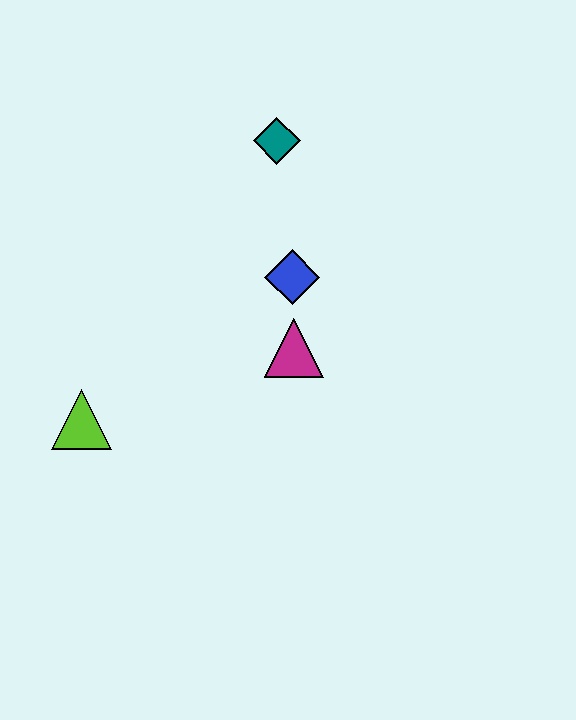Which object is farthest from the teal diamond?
The lime triangle is farthest from the teal diamond.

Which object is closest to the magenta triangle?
The blue diamond is closest to the magenta triangle.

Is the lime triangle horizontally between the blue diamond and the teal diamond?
No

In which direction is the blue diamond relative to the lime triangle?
The blue diamond is to the right of the lime triangle.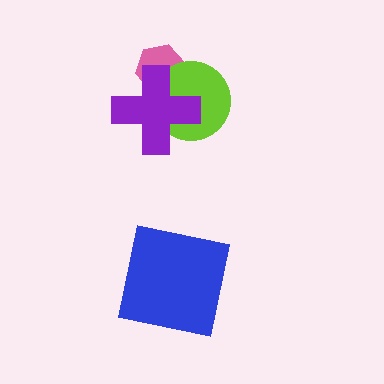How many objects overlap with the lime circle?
2 objects overlap with the lime circle.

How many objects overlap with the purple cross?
2 objects overlap with the purple cross.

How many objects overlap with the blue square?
0 objects overlap with the blue square.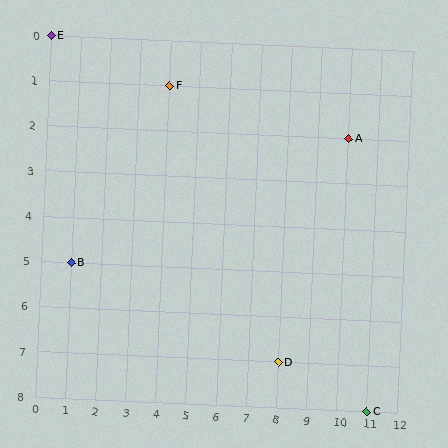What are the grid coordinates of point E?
Point E is at grid coordinates (0, 0).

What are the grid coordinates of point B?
Point B is at grid coordinates (1, 5).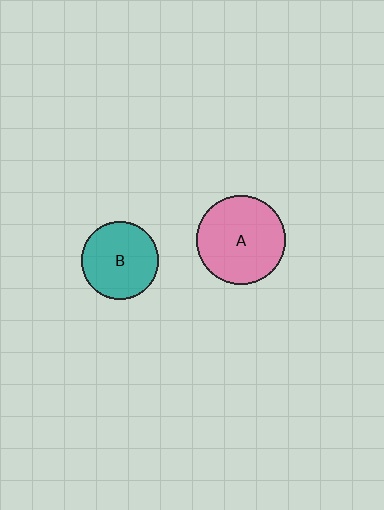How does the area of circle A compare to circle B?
Approximately 1.3 times.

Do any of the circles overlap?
No, none of the circles overlap.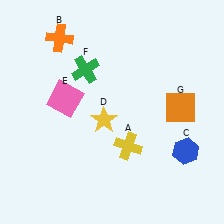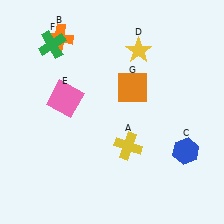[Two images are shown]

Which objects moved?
The objects that moved are: the yellow star (D), the green cross (F), the orange square (G).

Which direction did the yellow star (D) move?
The yellow star (D) moved up.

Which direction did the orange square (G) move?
The orange square (G) moved left.